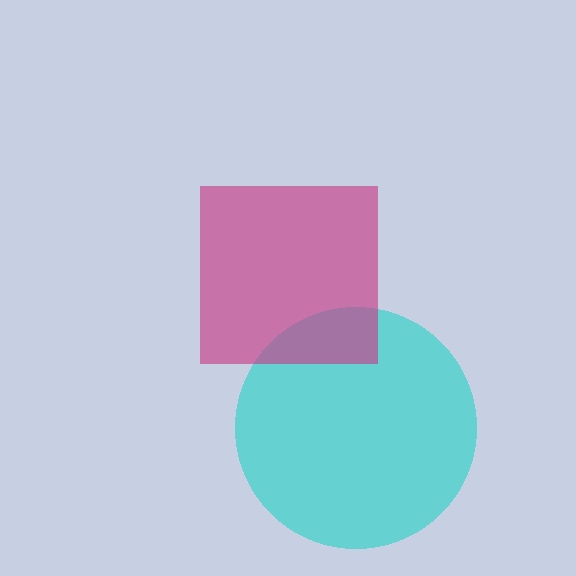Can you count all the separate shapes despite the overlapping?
Yes, there are 2 separate shapes.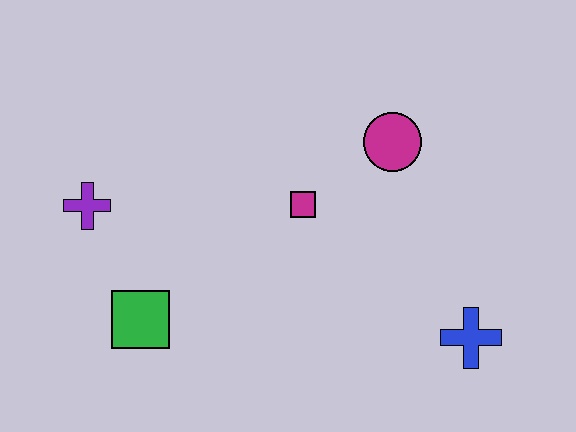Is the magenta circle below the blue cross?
No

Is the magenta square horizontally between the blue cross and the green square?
Yes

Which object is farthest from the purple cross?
The blue cross is farthest from the purple cross.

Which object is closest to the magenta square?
The magenta circle is closest to the magenta square.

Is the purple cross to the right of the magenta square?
No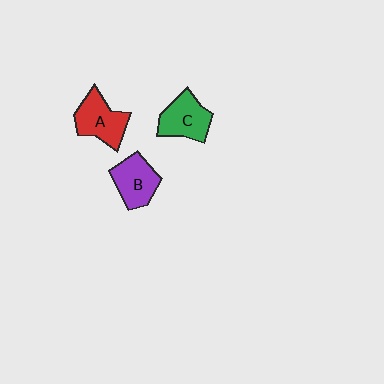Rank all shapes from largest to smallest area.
From largest to smallest: A (red), C (green), B (purple).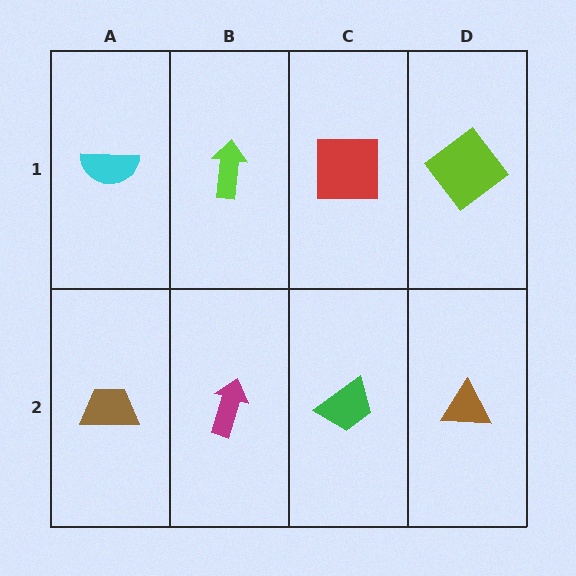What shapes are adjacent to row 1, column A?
A brown trapezoid (row 2, column A), a lime arrow (row 1, column B).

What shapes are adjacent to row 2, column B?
A lime arrow (row 1, column B), a brown trapezoid (row 2, column A), a green trapezoid (row 2, column C).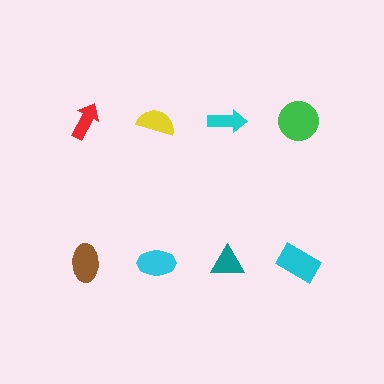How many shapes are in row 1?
4 shapes.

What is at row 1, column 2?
A yellow semicircle.